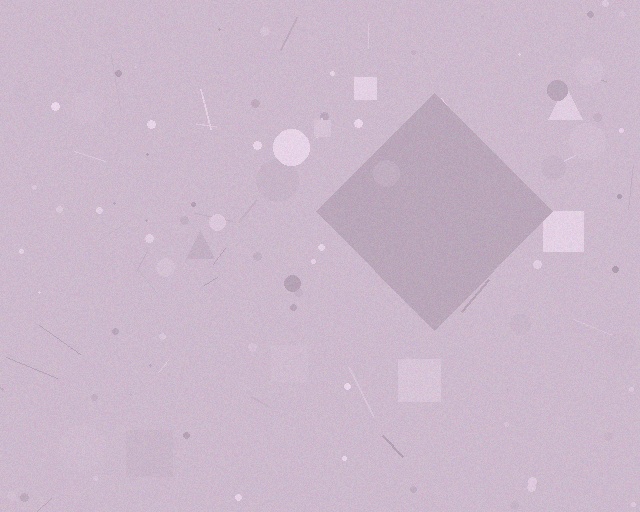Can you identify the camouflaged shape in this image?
The camouflaged shape is a diamond.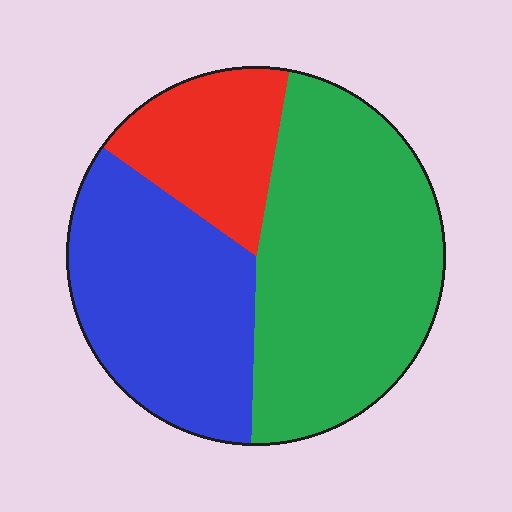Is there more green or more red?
Green.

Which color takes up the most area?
Green, at roughly 45%.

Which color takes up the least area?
Red, at roughly 20%.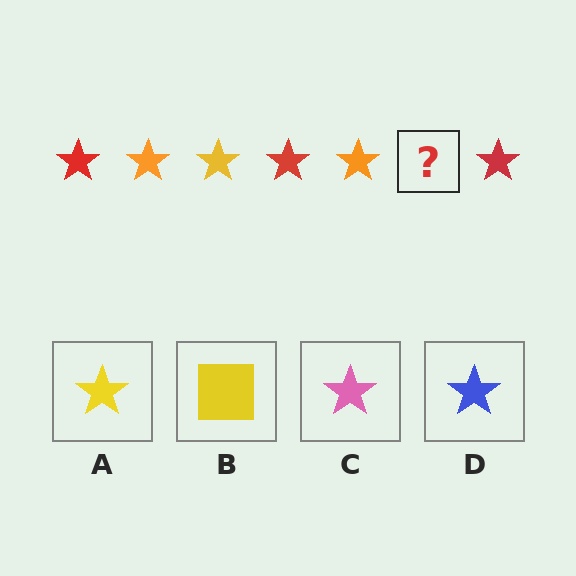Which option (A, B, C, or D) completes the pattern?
A.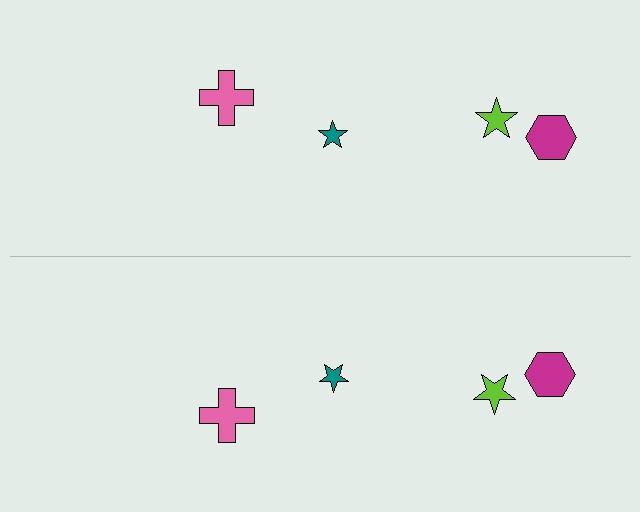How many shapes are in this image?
There are 8 shapes in this image.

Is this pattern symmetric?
Yes, this pattern has bilateral (reflection) symmetry.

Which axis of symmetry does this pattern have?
The pattern has a horizontal axis of symmetry running through the center of the image.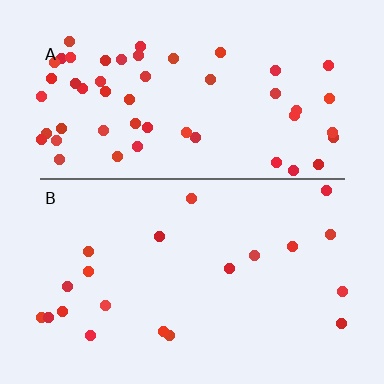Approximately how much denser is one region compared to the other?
Approximately 2.7× — region A over region B.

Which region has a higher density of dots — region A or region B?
A (the top).